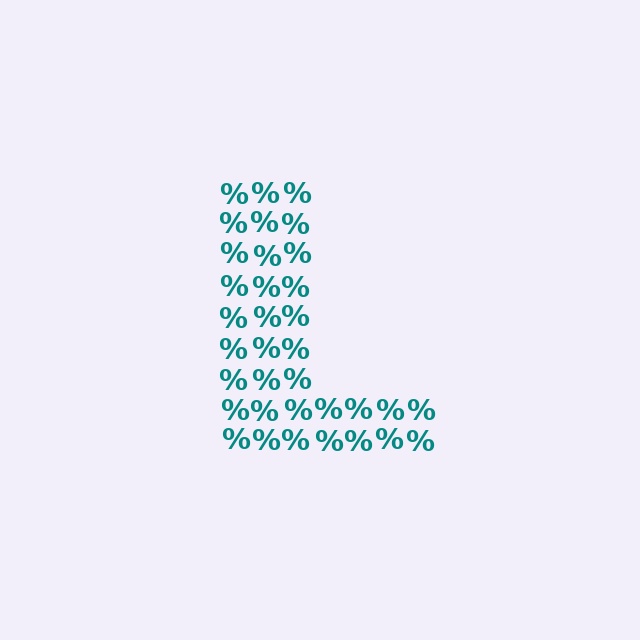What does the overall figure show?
The overall figure shows the letter L.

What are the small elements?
The small elements are percent signs.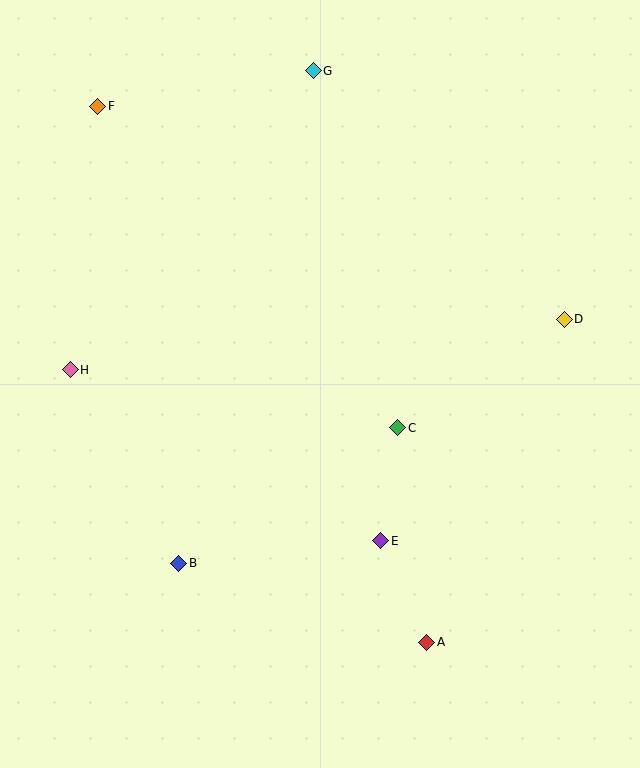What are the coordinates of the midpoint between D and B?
The midpoint between D and B is at (371, 441).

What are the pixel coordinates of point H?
Point H is at (70, 370).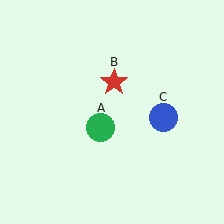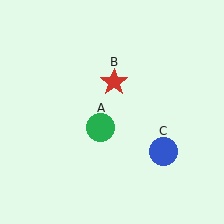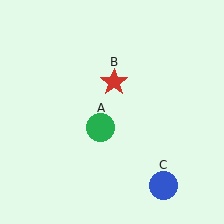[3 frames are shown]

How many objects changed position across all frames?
1 object changed position: blue circle (object C).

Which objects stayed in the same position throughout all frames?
Green circle (object A) and red star (object B) remained stationary.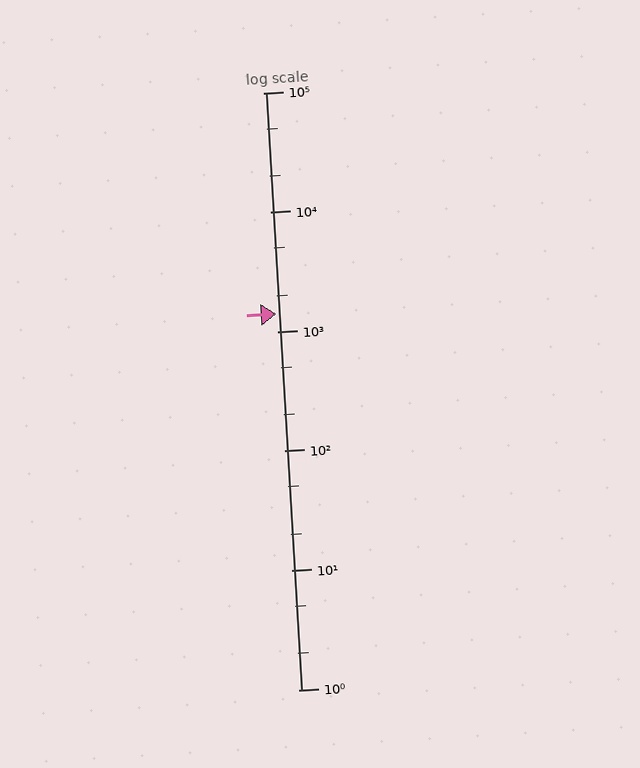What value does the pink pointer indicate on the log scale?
The pointer indicates approximately 1400.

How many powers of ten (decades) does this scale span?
The scale spans 5 decades, from 1 to 100000.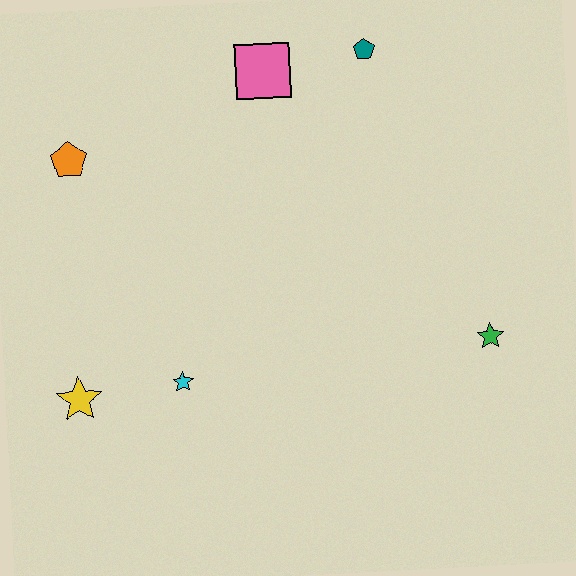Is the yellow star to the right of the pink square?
No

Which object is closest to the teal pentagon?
The pink square is closest to the teal pentagon.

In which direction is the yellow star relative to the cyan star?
The yellow star is to the left of the cyan star.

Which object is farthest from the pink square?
The yellow star is farthest from the pink square.